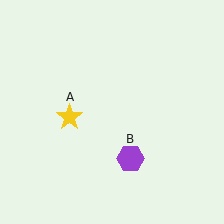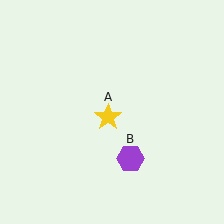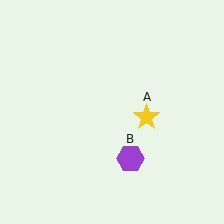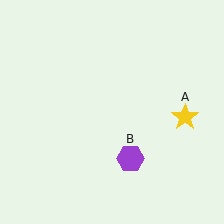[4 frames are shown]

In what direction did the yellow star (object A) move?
The yellow star (object A) moved right.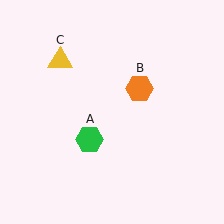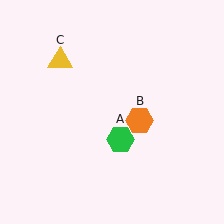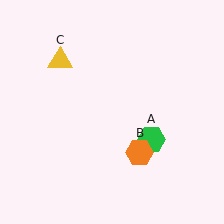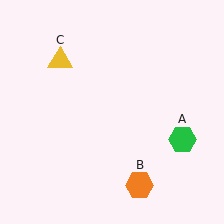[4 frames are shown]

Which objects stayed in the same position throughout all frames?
Yellow triangle (object C) remained stationary.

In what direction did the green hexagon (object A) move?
The green hexagon (object A) moved right.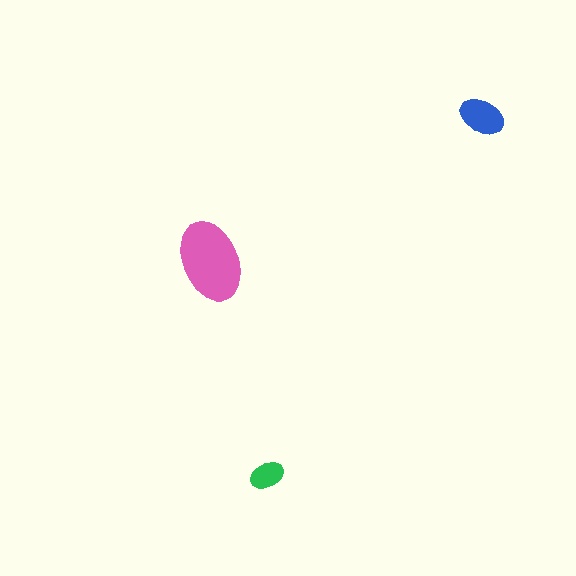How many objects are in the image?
There are 3 objects in the image.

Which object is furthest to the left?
The pink ellipse is leftmost.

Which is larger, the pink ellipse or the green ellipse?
The pink one.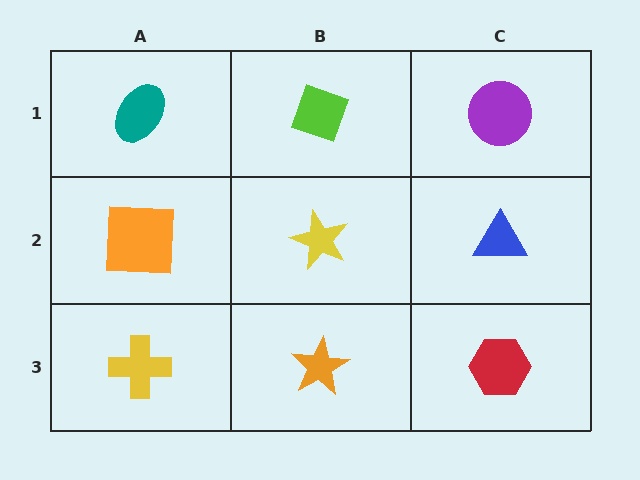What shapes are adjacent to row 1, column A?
An orange square (row 2, column A), a lime diamond (row 1, column B).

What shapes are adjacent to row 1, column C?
A blue triangle (row 2, column C), a lime diamond (row 1, column B).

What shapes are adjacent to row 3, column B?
A yellow star (row 2, column B), a yellow cross (row 3, column A), a red hexagon (row 3, column C).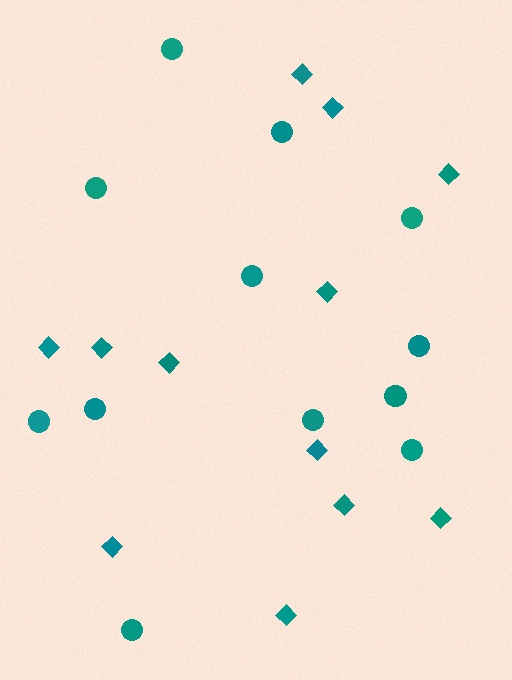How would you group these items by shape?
There are 2 groups: one group of circles (12) and one group of diamonds (12).